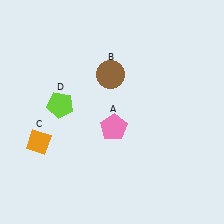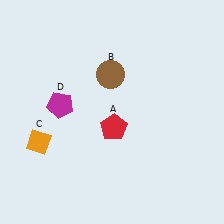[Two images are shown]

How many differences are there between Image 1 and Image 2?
There are 2 differences between the two images.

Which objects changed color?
A changed from pink to red. D changed from lime to magenta.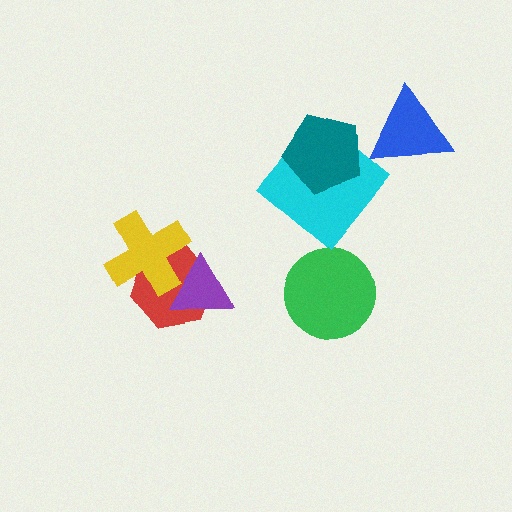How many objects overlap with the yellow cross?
2 objects overlap with the yellow cross.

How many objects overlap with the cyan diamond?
1 object overlaps with the cyan diamond.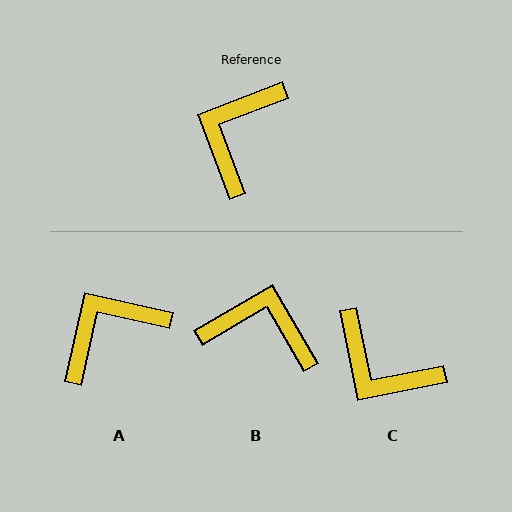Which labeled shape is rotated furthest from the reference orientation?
C, about 81 degrees away.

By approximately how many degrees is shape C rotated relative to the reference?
Approximately 81 degrees counter-clockwise.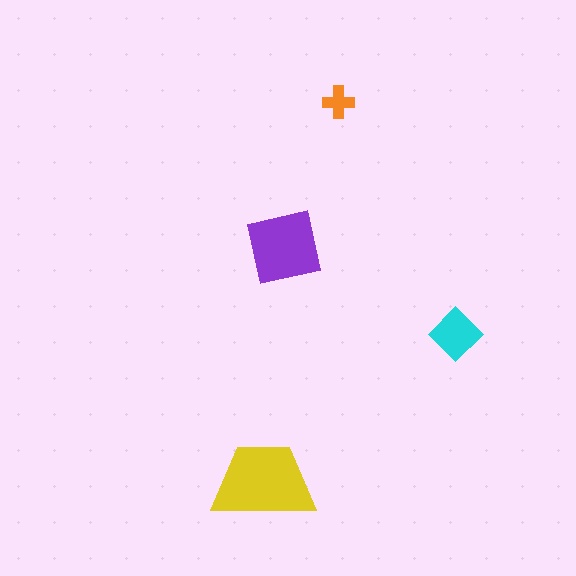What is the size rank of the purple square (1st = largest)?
2nd.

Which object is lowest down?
The yellow trapezoid is bottommost.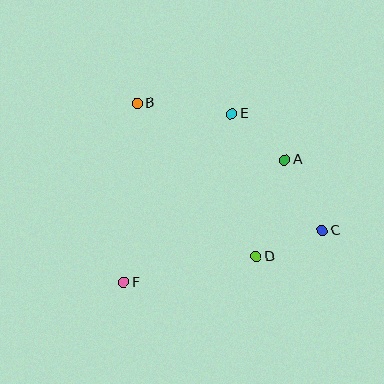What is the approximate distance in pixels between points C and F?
The distance between C and F is approximately 205 pixels.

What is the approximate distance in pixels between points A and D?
The distance between A and D is approximately 101 pixels.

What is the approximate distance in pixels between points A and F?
The distance between A and F is approximately 202 pixels.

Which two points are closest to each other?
Points A and E are closest to each other.